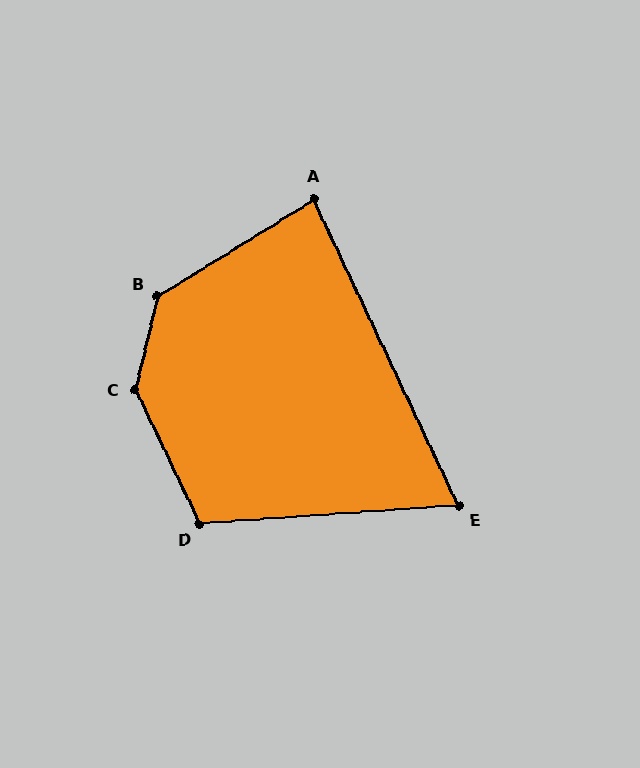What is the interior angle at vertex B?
Approximately 135 degrees (obtuse).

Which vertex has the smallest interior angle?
E, at approximately 69 degrees.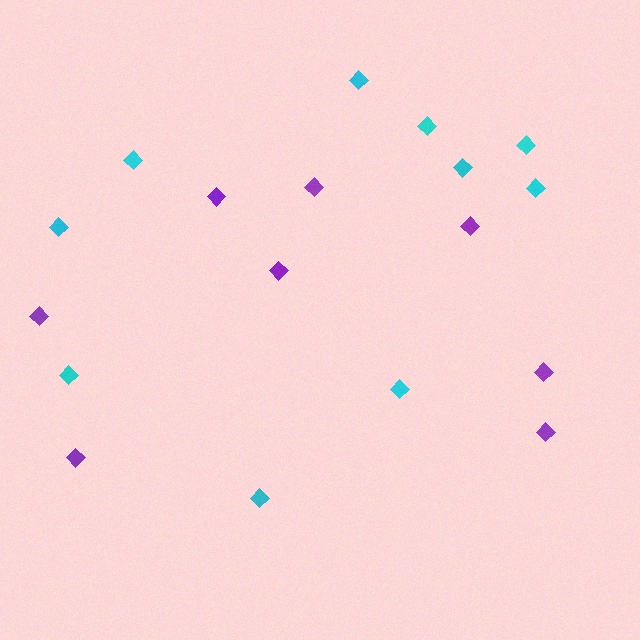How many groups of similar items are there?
There are 2 groups: one group of purple diamonds (8) and one group of cyan diamonds (10).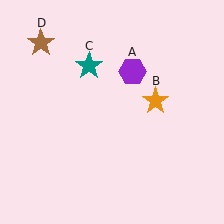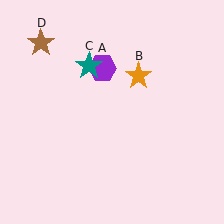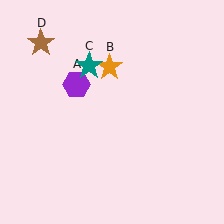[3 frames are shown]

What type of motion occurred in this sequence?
The purple hexagon (object A), orange star (object B) rotated counterclockwise around the center of the scene.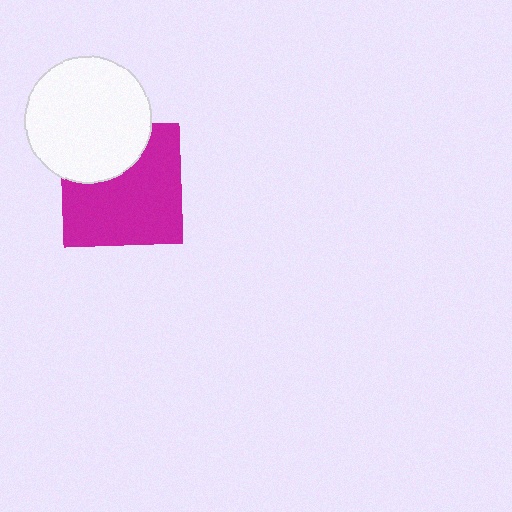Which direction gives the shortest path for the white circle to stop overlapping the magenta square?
Moving up gives the shortest separation.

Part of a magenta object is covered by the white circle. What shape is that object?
It is a square.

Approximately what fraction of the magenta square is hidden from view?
Roughly 31% of the magenta square is hidden behind the white circle.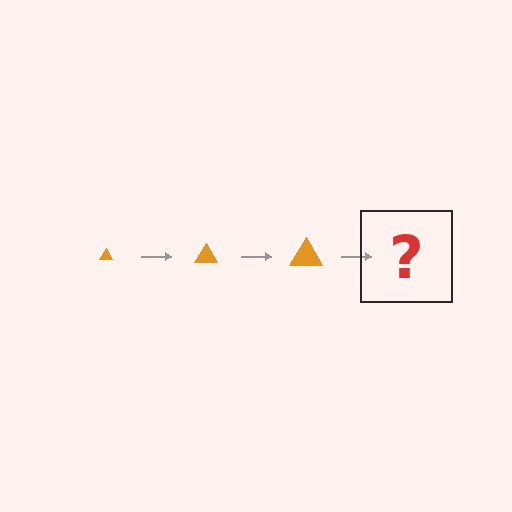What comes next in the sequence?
The next element should be an orange triangle, larger than the previous one.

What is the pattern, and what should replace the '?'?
The pattern is that the triangle gets progressively larger each step. The '?' should be an orange triangle, larger than the previous one.